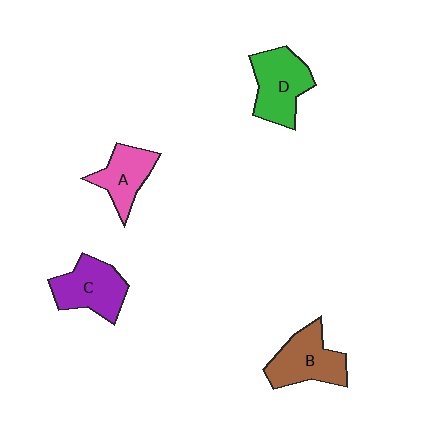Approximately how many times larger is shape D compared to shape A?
Approximately 1.3 times.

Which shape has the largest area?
Shape D (green).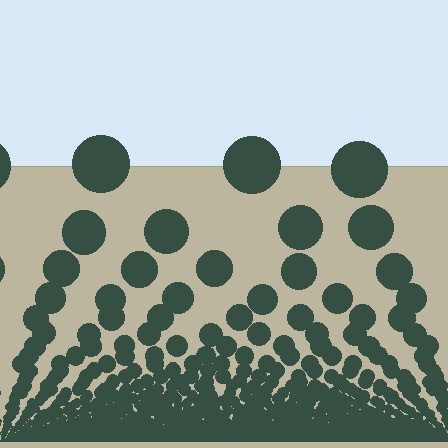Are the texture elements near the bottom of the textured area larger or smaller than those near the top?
Smaller. The gradient is inverted — elements near the bottom are smaller and denser.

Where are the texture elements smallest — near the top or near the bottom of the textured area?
Near the bottom.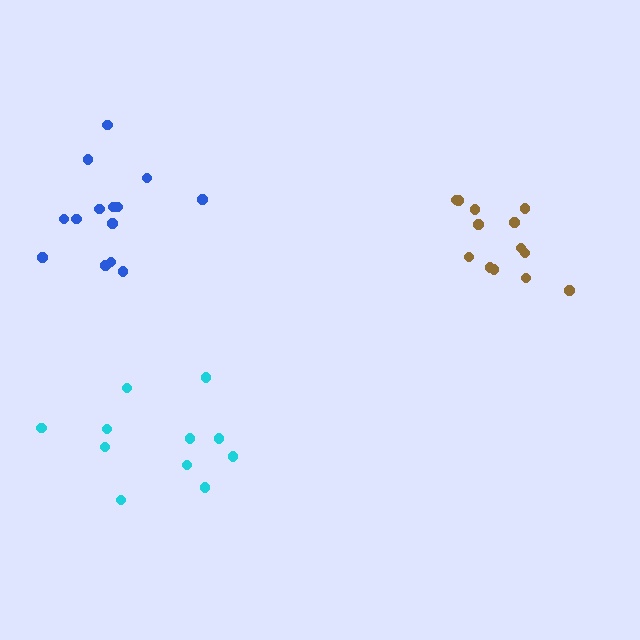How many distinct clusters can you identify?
There are 3 distinct clusters.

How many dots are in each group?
Group 1: 14 dots, Group 2: 13 dots, Group 3: 11 dots (38 total).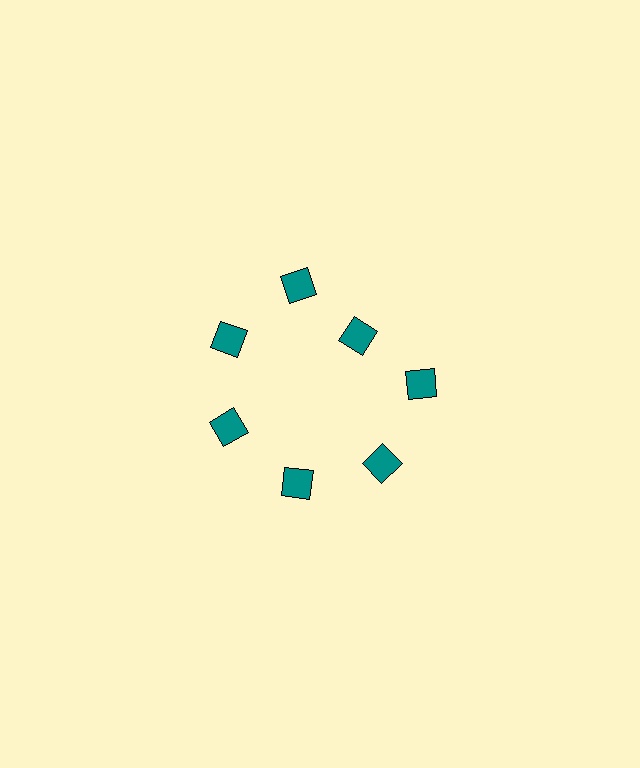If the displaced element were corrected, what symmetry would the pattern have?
It would have 7-fold rotational symmetry — the pattern would map onto itself every 51 degrees.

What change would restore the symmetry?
The symmetry would be restored by moving it outward, back onto the ring so that all 7 squares sit at equal angles and equal distance from the center.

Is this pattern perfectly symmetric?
No. The 7 teal squares are arranged in a ring, but one element near the 1 o'clock position is pulled inward toward the center, breaking the 7-fold rotational symmetry.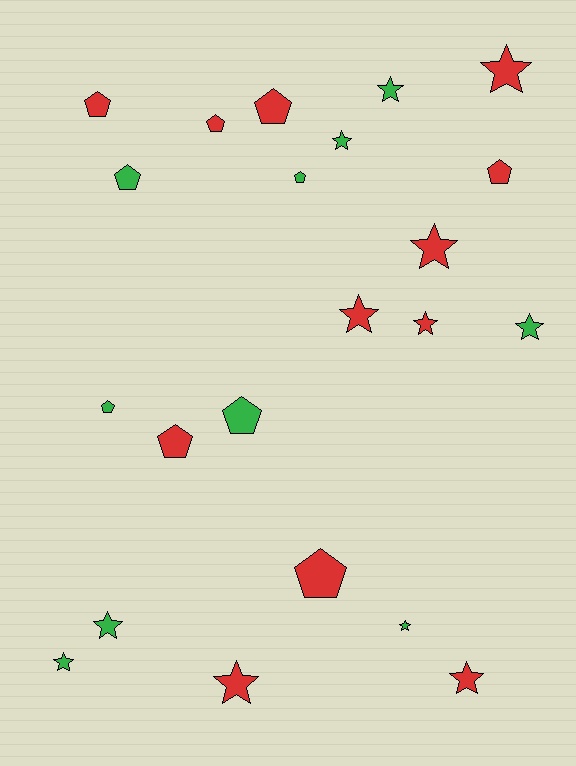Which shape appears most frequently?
Star, with 12 objects.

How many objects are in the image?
There are 22 objects.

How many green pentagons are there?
There are 4 green pentagons.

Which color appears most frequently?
Red, with 12 objects.